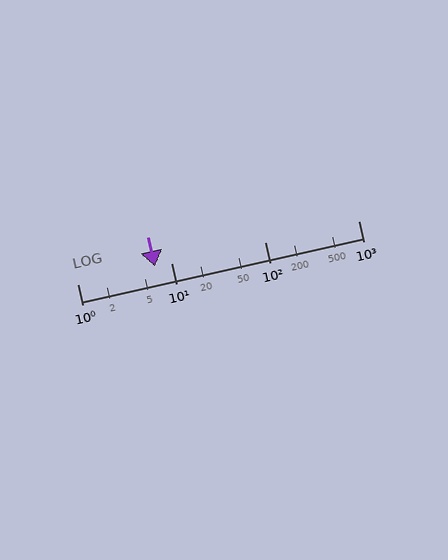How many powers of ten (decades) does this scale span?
The scale spans 3 decades, from 1 to 1000.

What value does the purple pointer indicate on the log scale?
The pointer indicates approximately 6.7.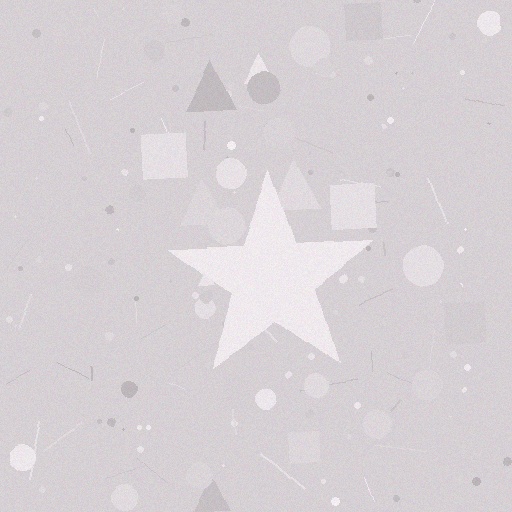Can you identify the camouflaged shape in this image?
The camouflaged shape is a star.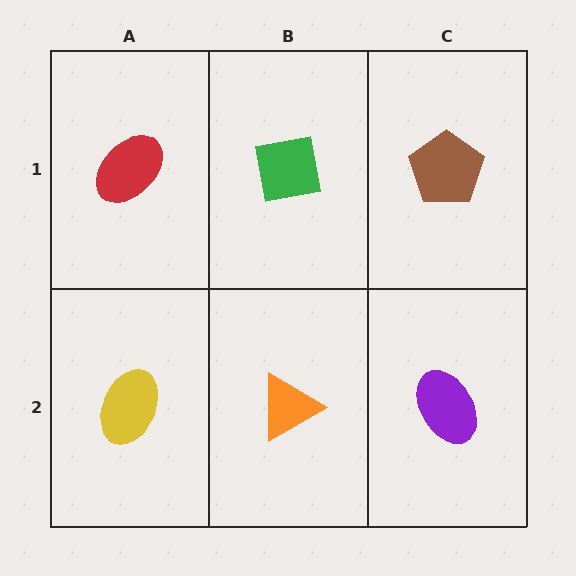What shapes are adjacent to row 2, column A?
A red ellipse (row 1, column A), an orange triangle (row 2, column B).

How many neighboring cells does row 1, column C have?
2.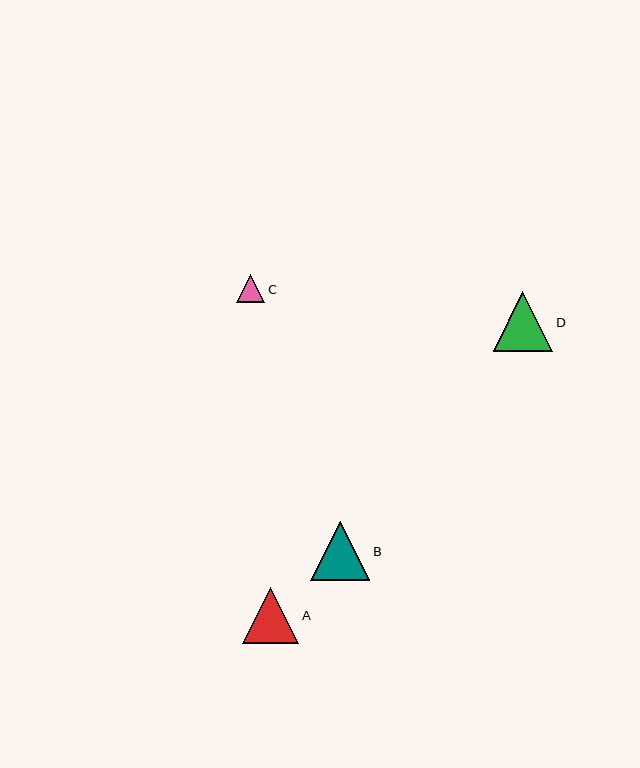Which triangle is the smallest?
Triangle C is the smallest with a size of approximately 28 pixels.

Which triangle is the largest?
Triangle D is the largest with a size of approximately 59 pixels.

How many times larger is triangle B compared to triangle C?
Triangle B is approximately 2.1 times the size of triangle C.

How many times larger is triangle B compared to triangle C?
Triangle B is approximately 2.1 times the size of triangle C.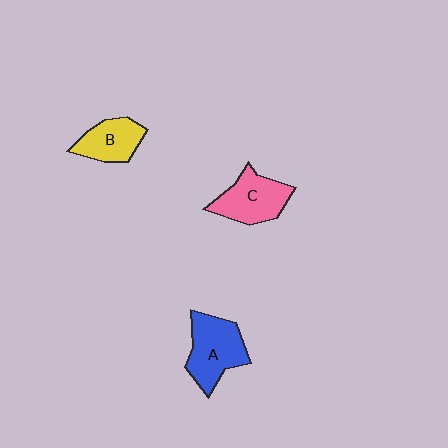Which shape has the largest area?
Shape A (blue).